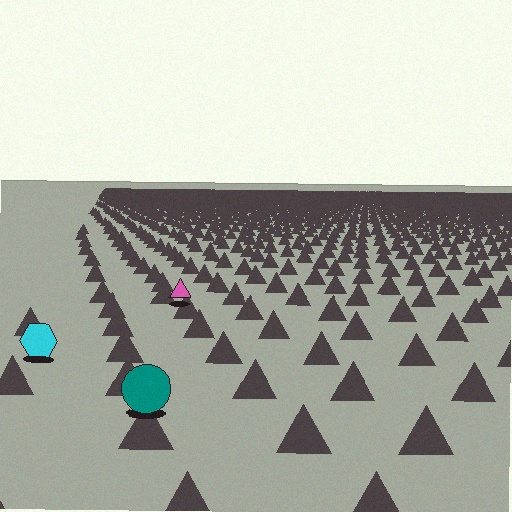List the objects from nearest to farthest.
From nearest to farthest: the teal circle, the cyan hexagon, the pink triangle.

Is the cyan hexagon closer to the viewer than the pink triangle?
Yes. The cyan hexagon is closer — you can tell from the texture gradient: the ground texture is coarser near it.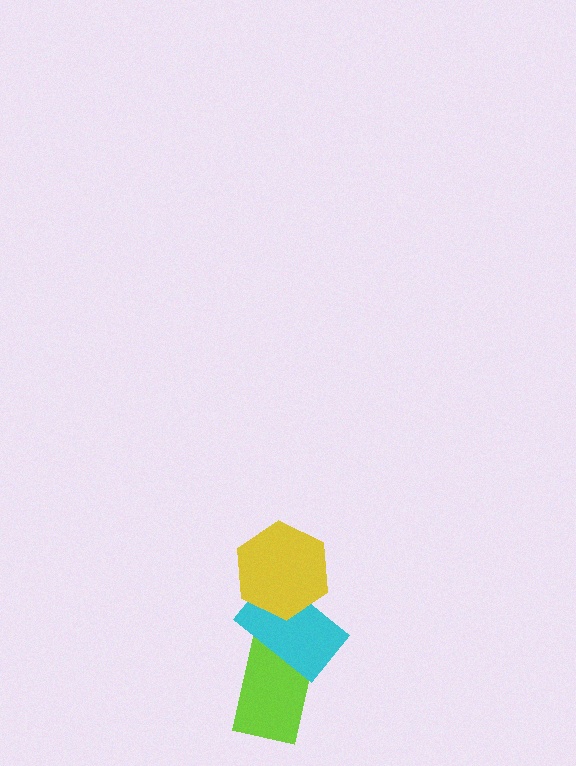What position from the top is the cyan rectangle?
The cyan rectangle is 2nd from the top.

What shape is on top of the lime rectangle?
The cyan rectangle is on top of the lime rectangle.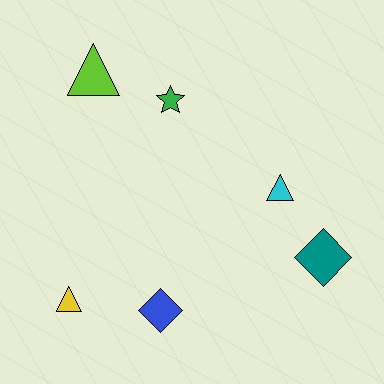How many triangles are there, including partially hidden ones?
There are 3 triangles.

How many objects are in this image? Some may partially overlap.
There are 6 objects.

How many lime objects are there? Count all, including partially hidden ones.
There is 1 lime object.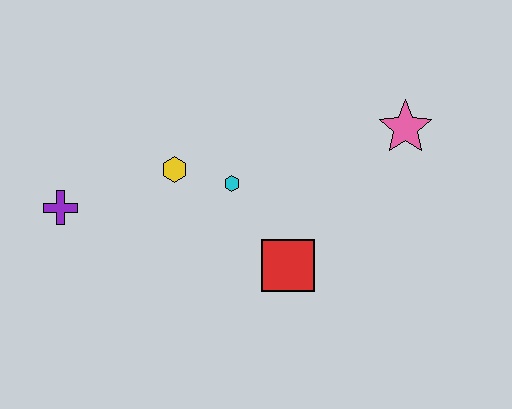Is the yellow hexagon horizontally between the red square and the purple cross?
Yes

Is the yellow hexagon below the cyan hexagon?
No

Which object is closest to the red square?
The cyan hexagon is closest to the red square.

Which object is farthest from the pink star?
The purple cross is farthest from the pink star.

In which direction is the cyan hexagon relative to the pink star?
The cyan hexagon is to the left of the pink star.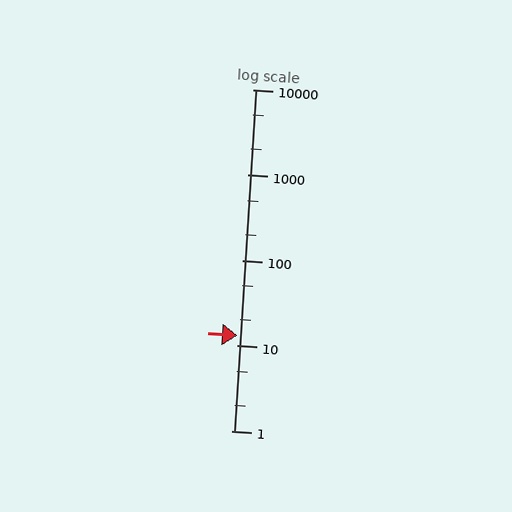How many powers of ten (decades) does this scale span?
The scale spans 4 decades, from 1 to 10000.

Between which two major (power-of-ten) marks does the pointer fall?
The pointer is between 10 and 100.